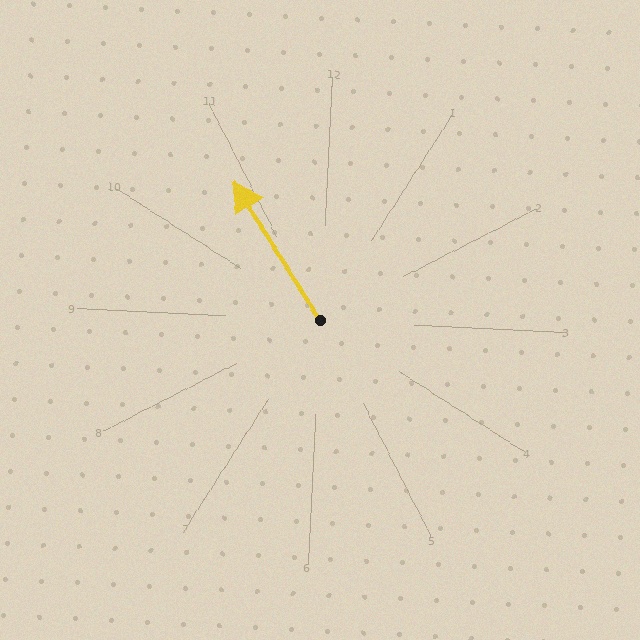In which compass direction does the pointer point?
Northwest.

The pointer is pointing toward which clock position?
Roughly 11 o'clock.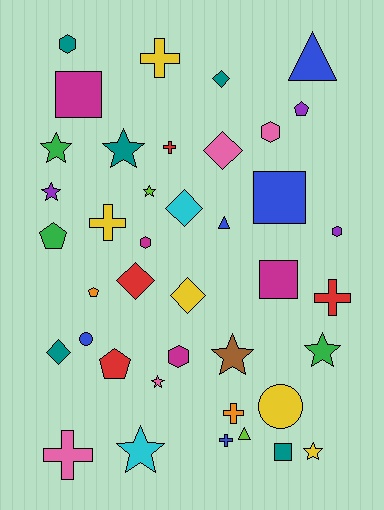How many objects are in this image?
There are 40 objects.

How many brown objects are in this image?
There is 1 brown object.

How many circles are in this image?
There are 2 circles.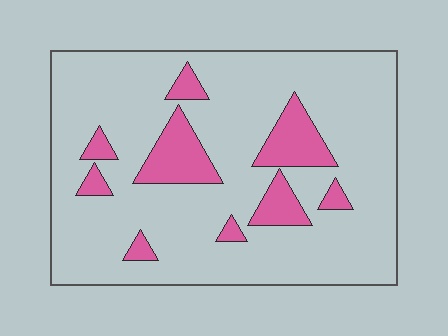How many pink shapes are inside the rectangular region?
9.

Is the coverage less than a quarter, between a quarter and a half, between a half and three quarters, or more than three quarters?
Less than a quarter.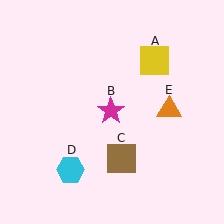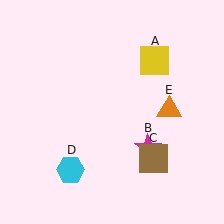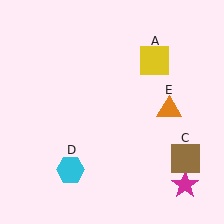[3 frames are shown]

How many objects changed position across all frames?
2 objects changed position: magenta star (object B), brown square (object C).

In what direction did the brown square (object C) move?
The brown square (object C) moved right.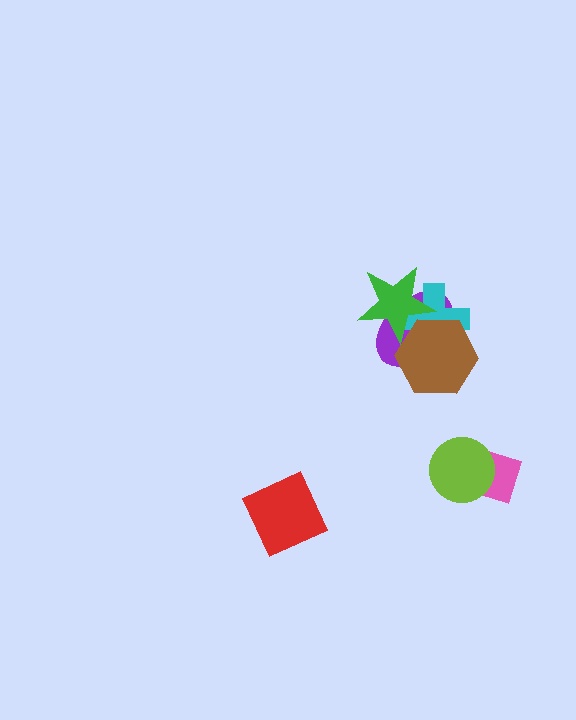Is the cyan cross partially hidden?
Yes, it is partially covered by another shape.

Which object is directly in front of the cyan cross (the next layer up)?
The green star is directly in front of the cyan cross.